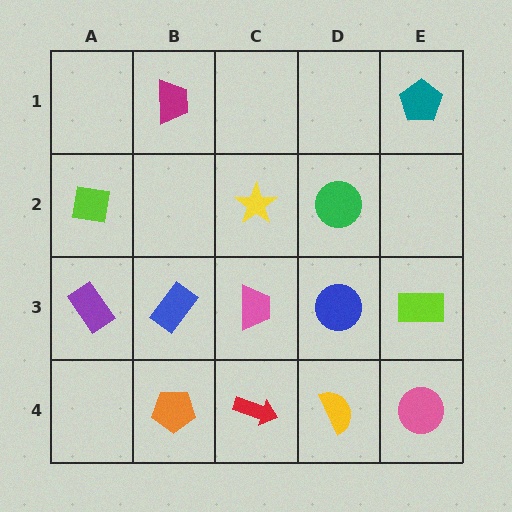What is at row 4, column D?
A yellow semicircle.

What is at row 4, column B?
An orange pentagon.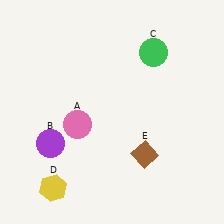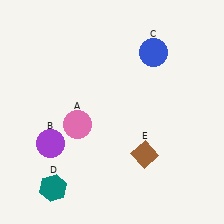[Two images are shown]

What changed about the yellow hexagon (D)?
In Image 1, D is yellow. In Image 2, it changed to teal.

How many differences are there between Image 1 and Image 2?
There are 2 differences between the two images.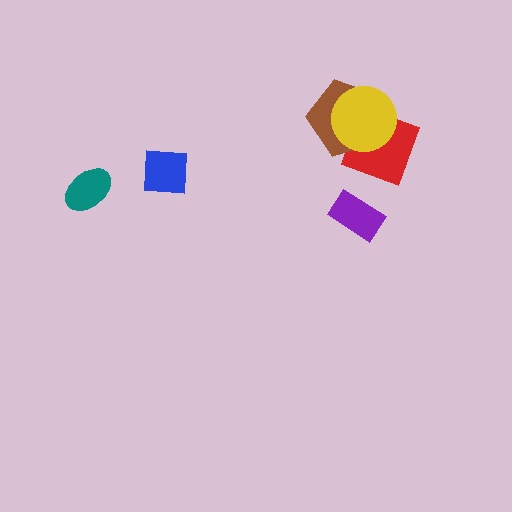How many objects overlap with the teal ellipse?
0 objects overlap with the teal ellipse.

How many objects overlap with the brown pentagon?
2 objects overlap with the brown pentagon.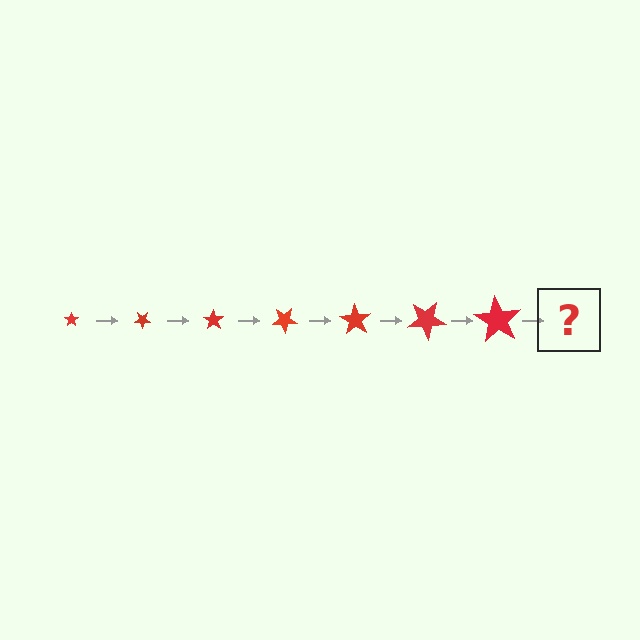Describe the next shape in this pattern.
It should be a star, larger than the previous one and rotated 245 degrees from the start.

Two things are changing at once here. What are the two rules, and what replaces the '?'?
The two rules are that the star grows larger each step and it rotates 35 degrees each step. The '?' should be a star, larger than the previous one and rotated 245 degrees from the start.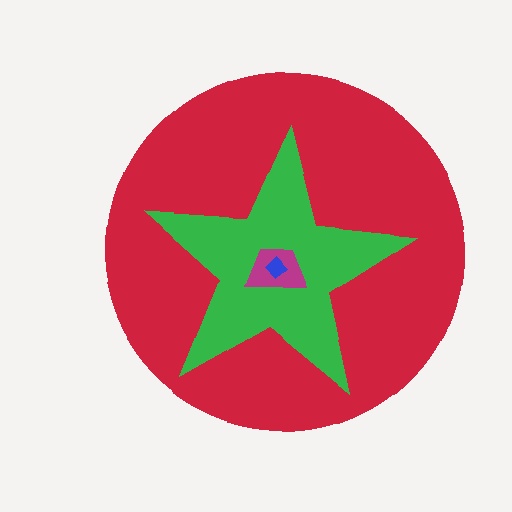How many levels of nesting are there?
4.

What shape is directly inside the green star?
The magenta trapezoid.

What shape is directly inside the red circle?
The green star.